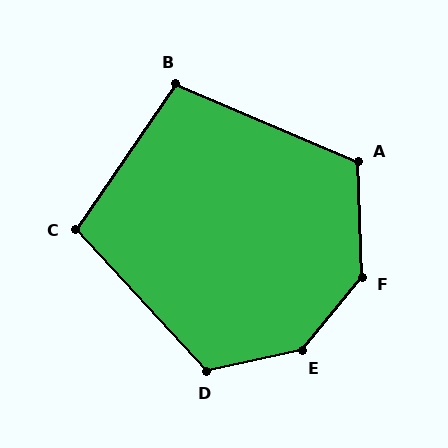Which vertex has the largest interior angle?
E, at approximately 142 degrees.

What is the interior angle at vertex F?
Approximately 138 degrees (obtuse).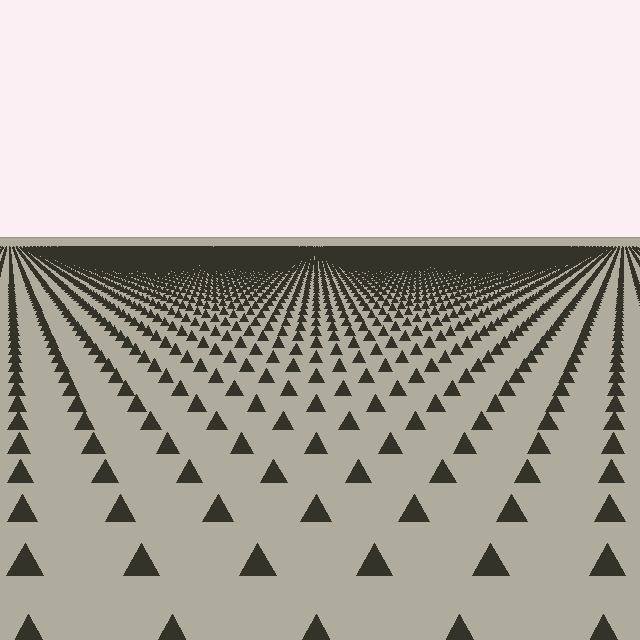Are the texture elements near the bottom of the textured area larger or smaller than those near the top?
Larger. Near the bottom, elements are closer to the viewer and appear at a bigger on-screen size.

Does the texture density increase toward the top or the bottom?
Density increases toward the top.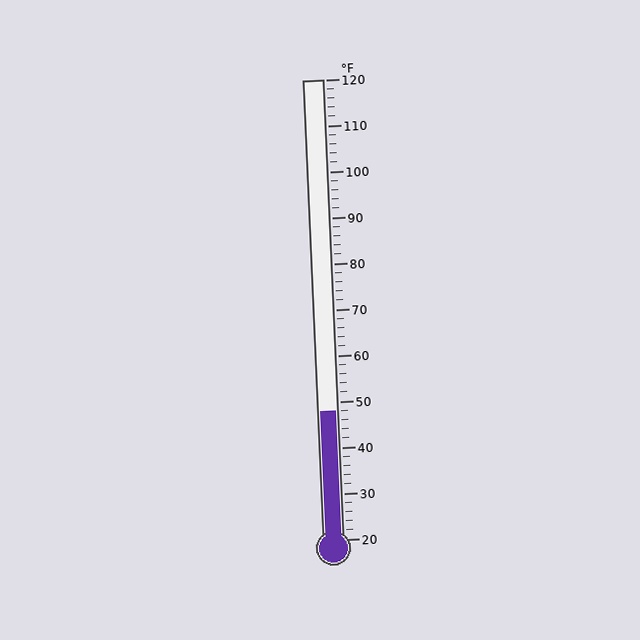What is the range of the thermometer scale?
The thermometer scale ranges from 20°F to 120°F.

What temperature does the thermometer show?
The thermometer shows approximately 48°F.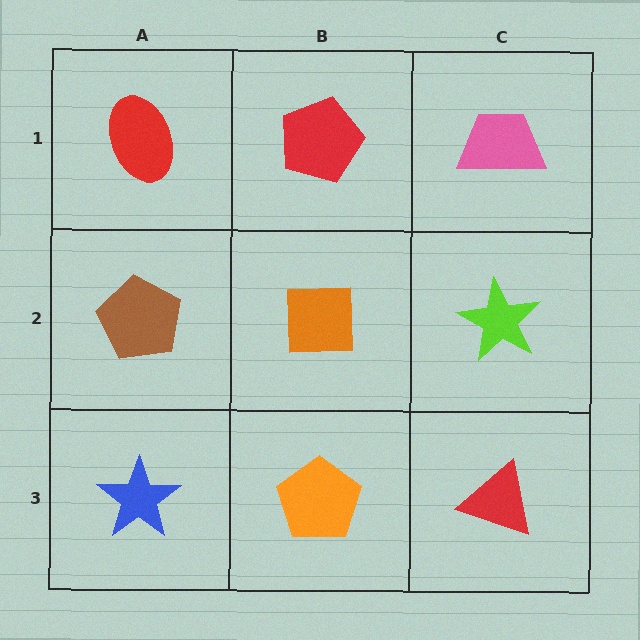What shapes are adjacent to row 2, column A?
A red ellipse (row 1, column A), a blue star (row 3, column A), an orange square (row 2, column B).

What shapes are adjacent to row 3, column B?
An orange square (row 2, column B), a blue star (row 3, column A), a red triangle (row 3, column C).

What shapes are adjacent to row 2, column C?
A pink trapezoid (row 1, column C), a red triangle (row 3, column C), an orange square (row 2, column B).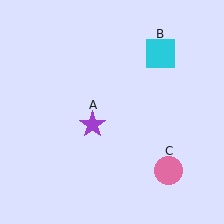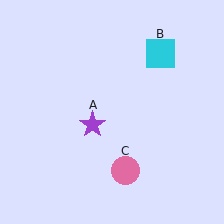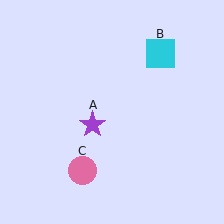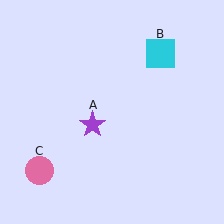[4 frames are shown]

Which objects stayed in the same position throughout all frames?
Purple star (object A) and cyan square (object B) remained stationary.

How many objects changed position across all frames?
1 object changed position: pink circle (object C).